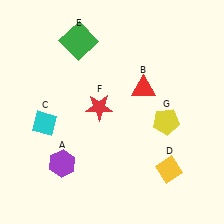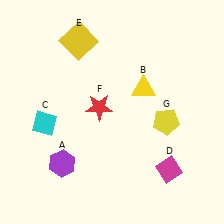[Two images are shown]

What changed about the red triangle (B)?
In Image 1, B is red. In Image 2, it changed to yellow.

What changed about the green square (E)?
In Image 1, E is green. In Image 2, it changed to yellow.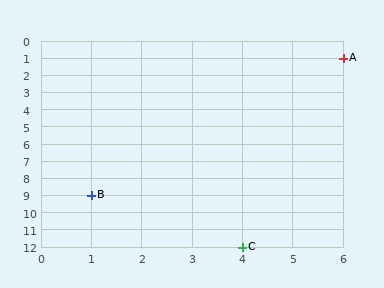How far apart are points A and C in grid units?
Points A and C are 2 columns and 11 rows apart (about 11.2 grid units diagonally).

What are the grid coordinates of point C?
Point C is at grid coordinates (4, 12).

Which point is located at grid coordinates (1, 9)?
Point B is at (1, 9).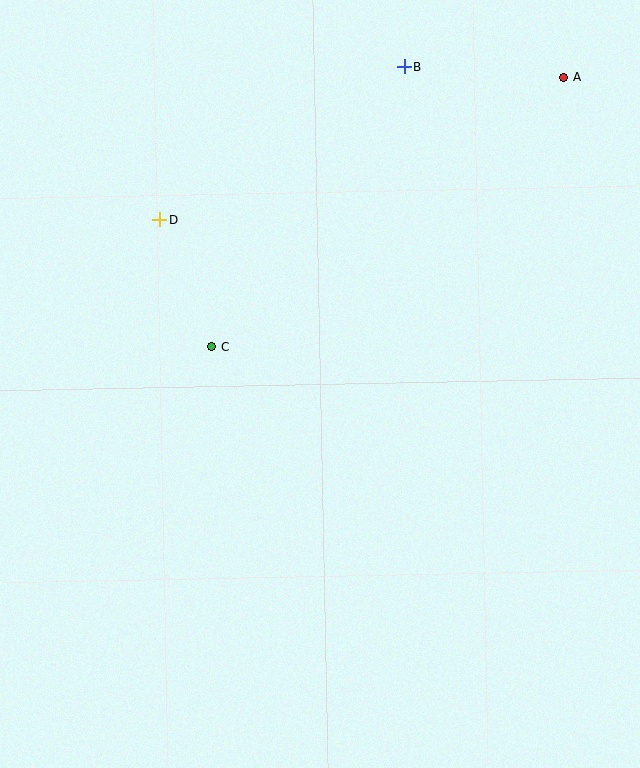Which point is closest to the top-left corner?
Point D is closest to the top-left corner.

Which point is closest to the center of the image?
Point C at (212, 347) is closest to the center.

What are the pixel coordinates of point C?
Point C is at (212, 347).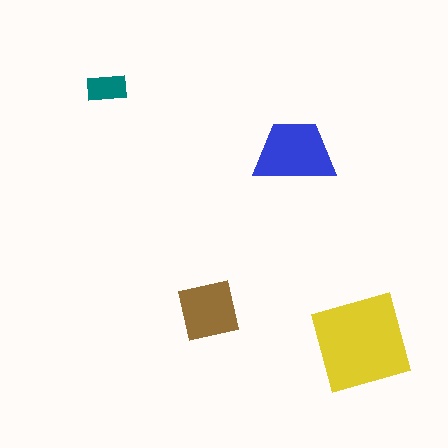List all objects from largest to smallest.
The yellow diamond, the blue trapezoid, the brown square, the teal rectangle.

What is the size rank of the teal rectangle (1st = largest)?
4th.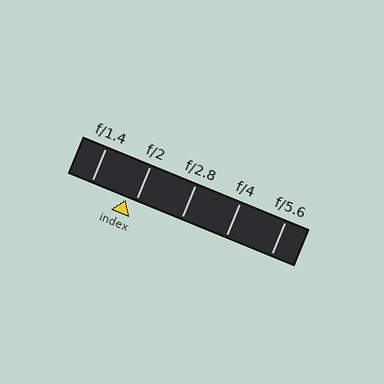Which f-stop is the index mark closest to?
The index mark is closest to f/2.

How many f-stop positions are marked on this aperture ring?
There are 5 f-stop positions marked.